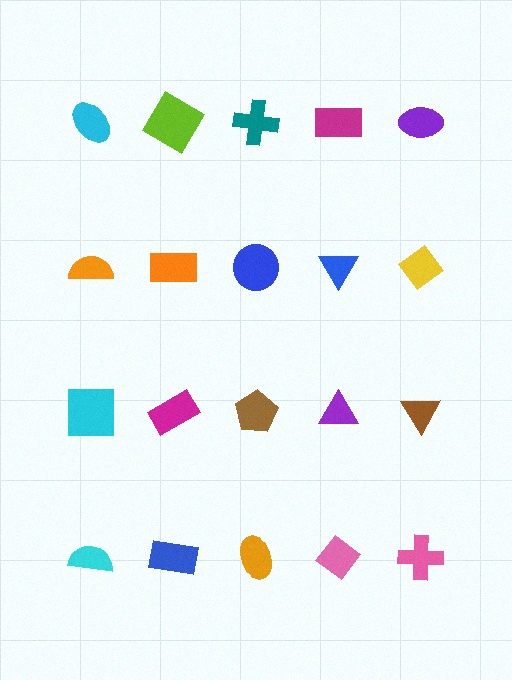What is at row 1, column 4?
A magenta rectangle.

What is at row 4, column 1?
A cyan semicircle.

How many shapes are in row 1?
5 shapes.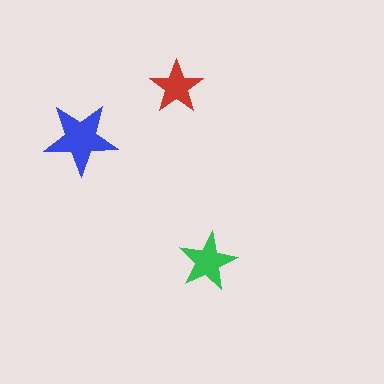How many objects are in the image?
There are 3 objects in the image.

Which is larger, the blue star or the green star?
The blue one.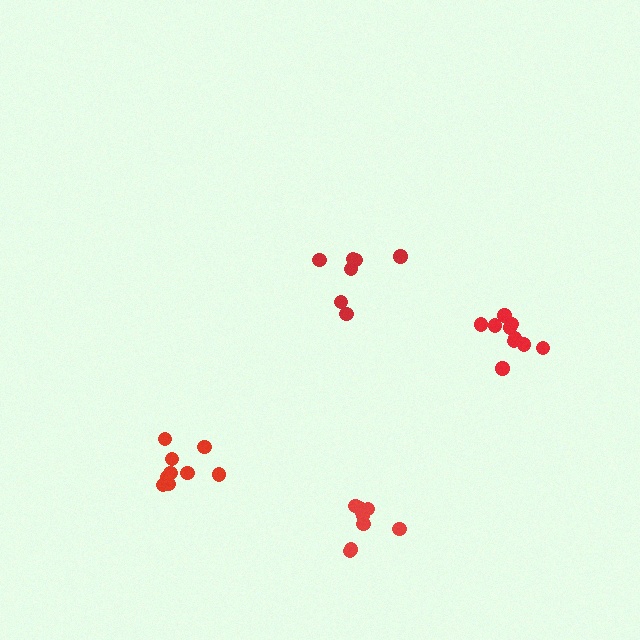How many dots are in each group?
Group 1: 9 dots, Group 2: 10 dots, Group 3: 7 dots, Group 4: 9 dots (35 total).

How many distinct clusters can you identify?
There are 4 distinct clusters.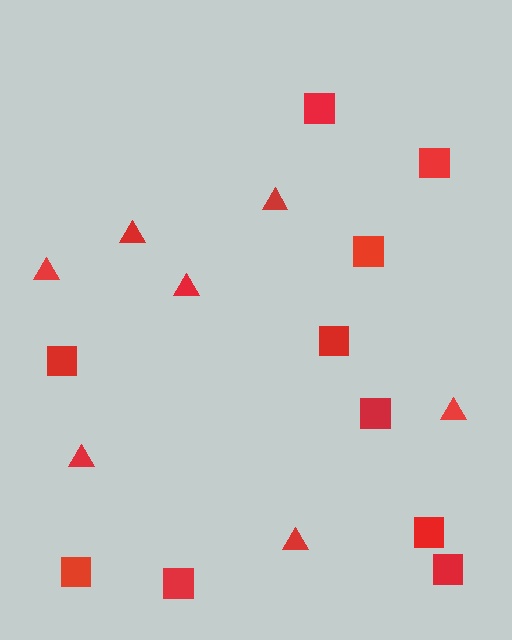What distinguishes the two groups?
There are 2 groups: one group of squares (10) and one group of triangles (7).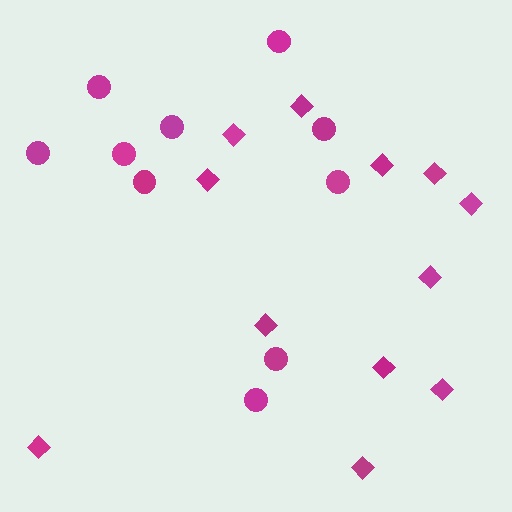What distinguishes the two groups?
There are 2 groups: one group of circles (10) and one group of diamonds (12).